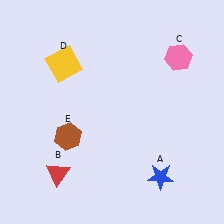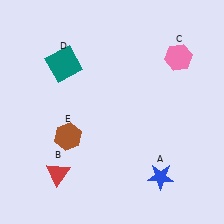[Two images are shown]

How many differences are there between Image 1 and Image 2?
There is 1 difference between the two images.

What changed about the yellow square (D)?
In Image 1, D is yellow. In Image 2, it changed to teal.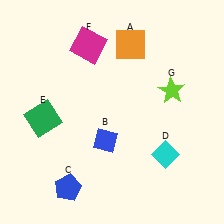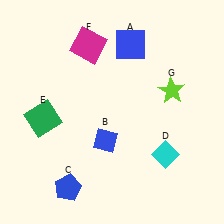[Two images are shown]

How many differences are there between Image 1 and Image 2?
There is 1 difference between the two images.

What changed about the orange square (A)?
In Image 1, A is orange. In Image 2, it changed to blue.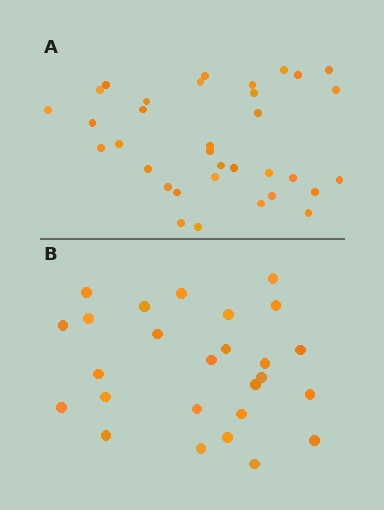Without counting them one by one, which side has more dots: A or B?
Region A (the top region) has more dots.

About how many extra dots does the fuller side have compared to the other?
Region A has roughly 8 or so more dots than region B.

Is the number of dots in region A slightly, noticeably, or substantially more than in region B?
Region A has noticeably more, but not dramatically so. The ratio is roughly 1.3 to 1.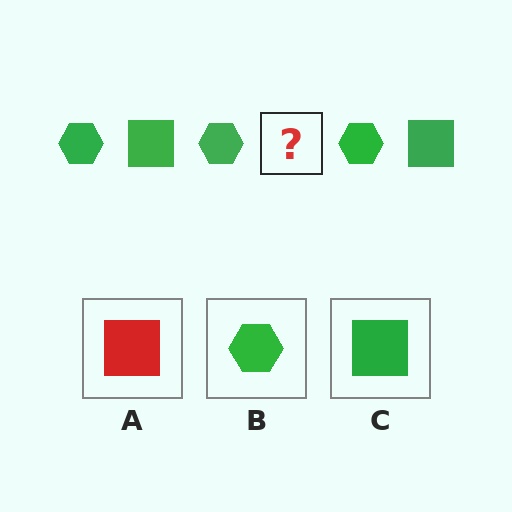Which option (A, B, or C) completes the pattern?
C.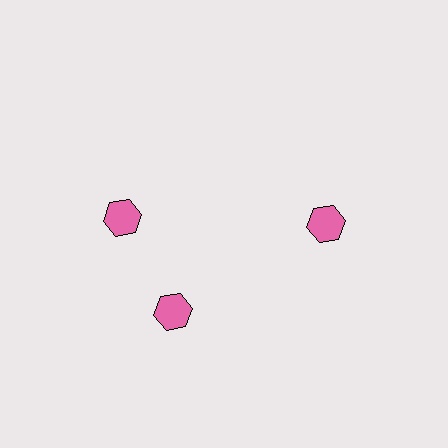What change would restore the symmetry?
The symmetry would be restored by rotating it back into even spacing with its neighbors so that all 3 hexagons sit at equal angles and equal distance from the center.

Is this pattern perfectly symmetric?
No. The 3 pink hexagons are arranged in a ring, but one element near the 11 o'clock position is rotated out of alignment along the ring, breaking the 3-fold rotational symmetry.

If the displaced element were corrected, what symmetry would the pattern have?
It would have 3-fold rotational symmetry — the pattern would map onto itself every 120 degrees.